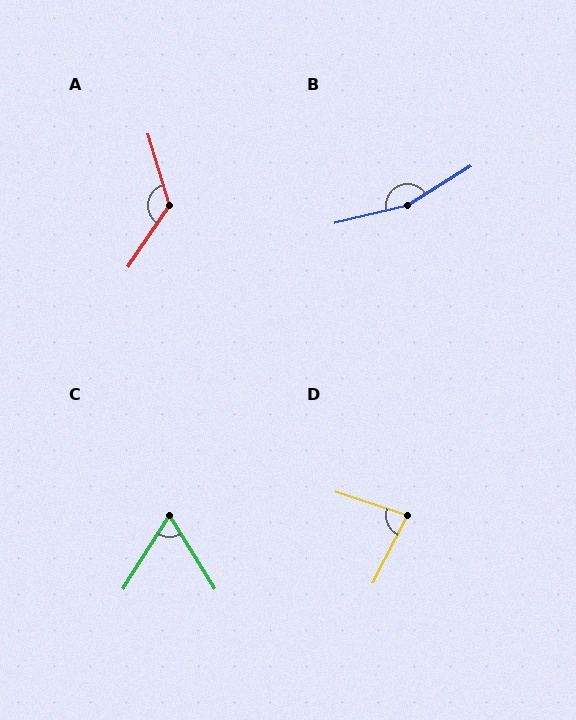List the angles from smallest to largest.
C (64°), D (81°), A (129°), B (162°).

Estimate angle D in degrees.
Approximately 81 degrees.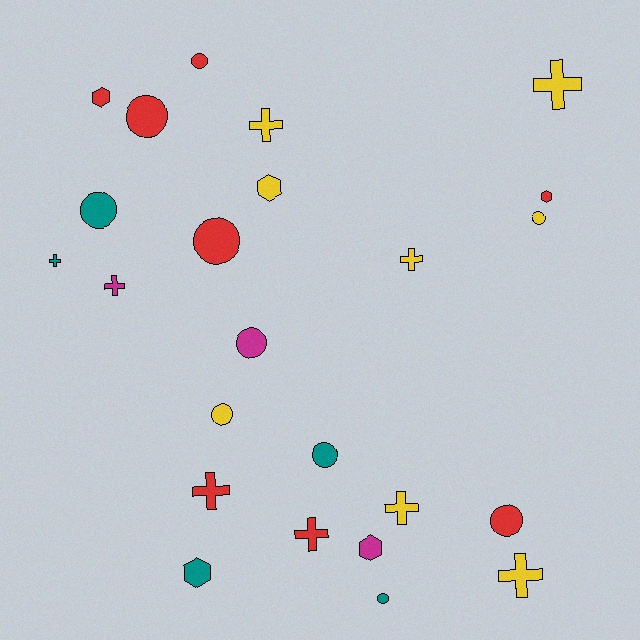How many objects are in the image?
There are 24 objects.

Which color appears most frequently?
Yellow, with 8 objects.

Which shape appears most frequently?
Circle, with 10 objects.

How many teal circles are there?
There are 3 teal circles.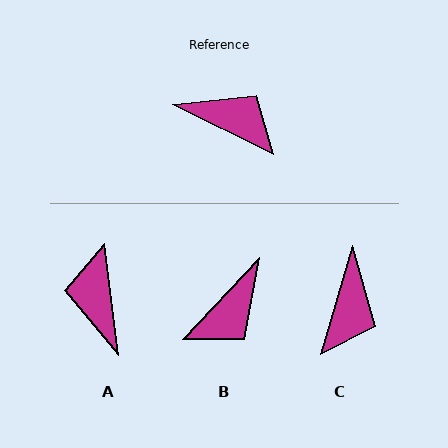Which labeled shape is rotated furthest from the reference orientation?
A, about 124 degrees away.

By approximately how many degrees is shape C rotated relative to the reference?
Approximately 80 degrees clockwise.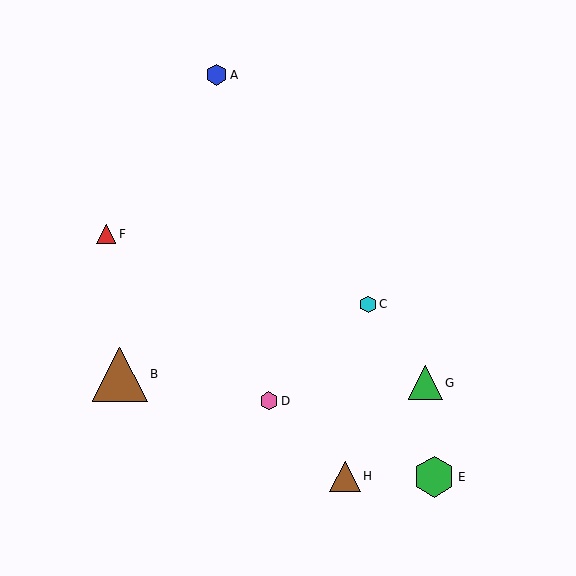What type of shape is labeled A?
Shape A is a blue hexagon.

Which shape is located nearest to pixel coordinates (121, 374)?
The brown triangle (labeled B) at (120, 374) is nearest to that location.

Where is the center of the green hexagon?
The center of the green hexagon is at (434, 477).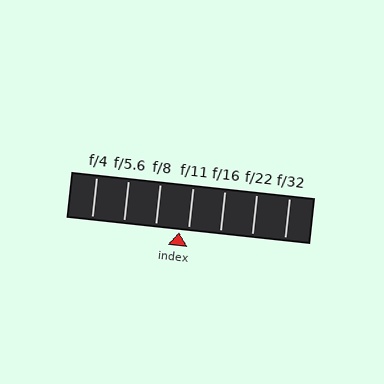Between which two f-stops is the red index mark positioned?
The index mark is between f/8 and f/11.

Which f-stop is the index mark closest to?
The index mark is closest to f/11.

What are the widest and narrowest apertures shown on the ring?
The widest aperture shown is f/4 and the narrowest is f/32.